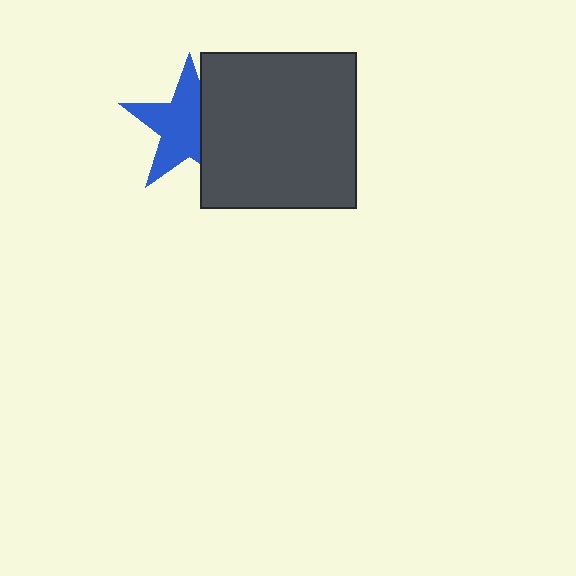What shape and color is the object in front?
The object in front is a dark gray square.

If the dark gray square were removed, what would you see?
You would see the complete blue star.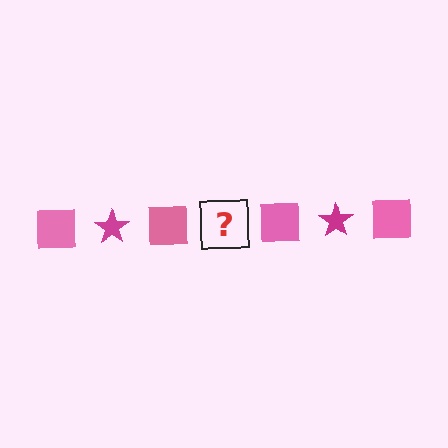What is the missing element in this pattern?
The missing element is a magenta star.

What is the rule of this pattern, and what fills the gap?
The rule is that the pattern alternates between pink square and magenta star. The gap should be filled with a magenta star.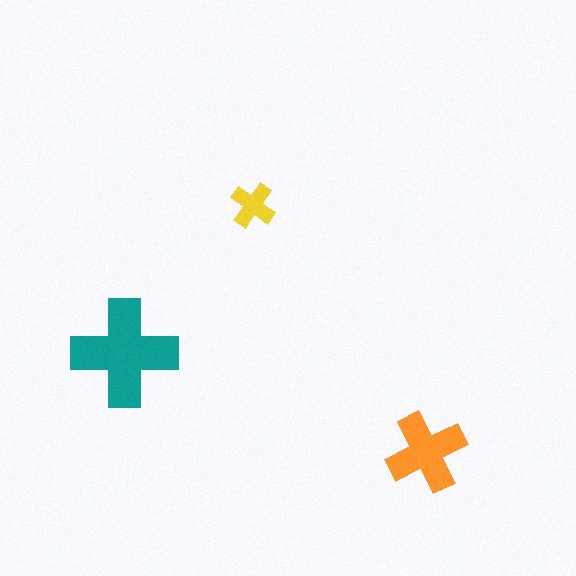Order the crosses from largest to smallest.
the teal one, the orange one, the yellow one.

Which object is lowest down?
The orange cross is bottommost.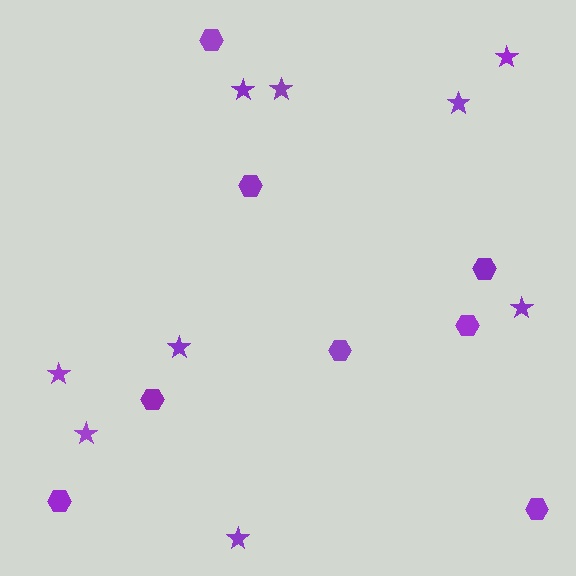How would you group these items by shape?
There are 2 groups: one group of hexagons (8) and one group of stars (9).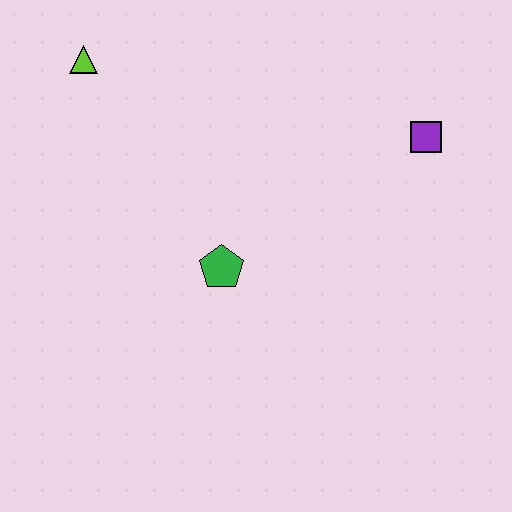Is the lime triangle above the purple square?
Yes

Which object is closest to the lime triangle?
The green pentagon is closest to the lime triangle.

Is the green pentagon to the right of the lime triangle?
Yes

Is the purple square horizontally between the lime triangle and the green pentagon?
No